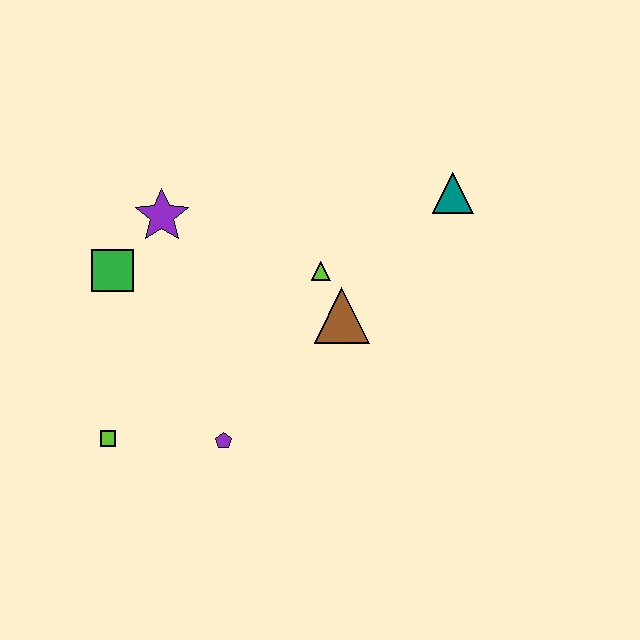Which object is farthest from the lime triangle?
The lime square is farthest from the lime triangle.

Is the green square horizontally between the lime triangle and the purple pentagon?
No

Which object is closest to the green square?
The purple star is closest to the green square.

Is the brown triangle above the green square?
No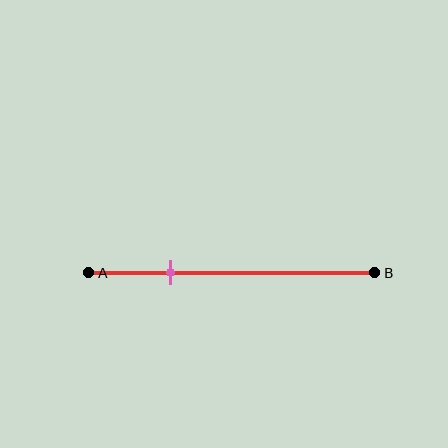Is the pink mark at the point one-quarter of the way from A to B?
No, the mark is at about 30% from A, not at the 25% one-quarter point.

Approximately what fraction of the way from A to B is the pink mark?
The pink mark is approximately 30% of the way from A to B.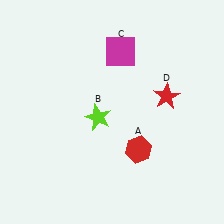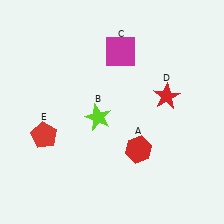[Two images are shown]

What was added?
A red pentagon (E) was added in Image 2.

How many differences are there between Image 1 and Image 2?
There is 1 difference between the two images.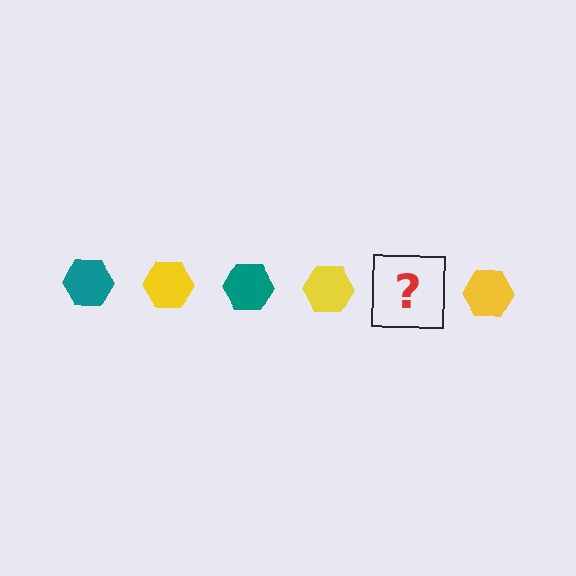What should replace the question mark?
The question mark should be replaced with a teal hexagon.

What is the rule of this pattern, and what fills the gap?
The rule is that the pattern cycles through teal, yellow hexagons. The gap should be filled with a teal hexagon.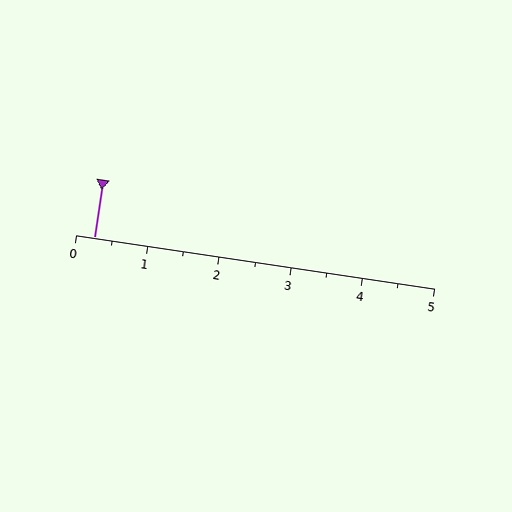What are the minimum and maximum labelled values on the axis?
The axis runs from 0 to 5.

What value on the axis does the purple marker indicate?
The marker indicates approximately 0.2.